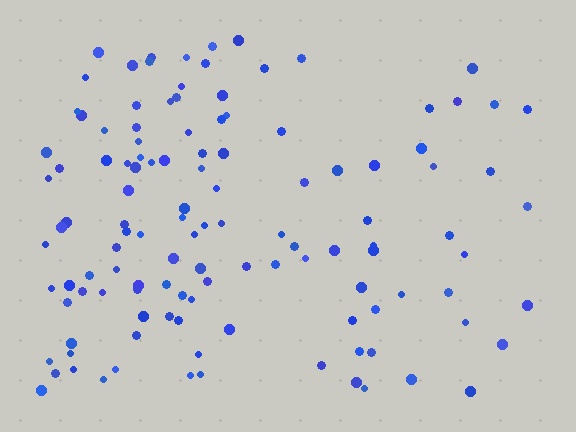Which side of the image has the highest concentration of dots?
The left.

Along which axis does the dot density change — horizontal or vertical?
Horizontal.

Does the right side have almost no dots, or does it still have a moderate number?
Still a moderate number, just noticeably fewer than the left.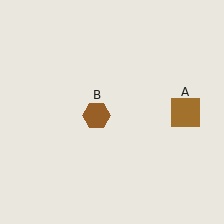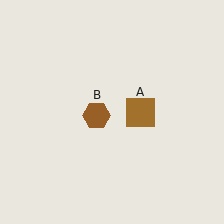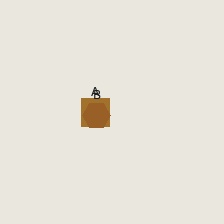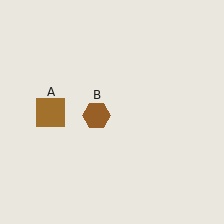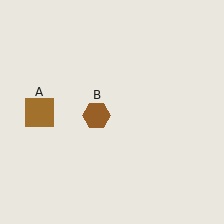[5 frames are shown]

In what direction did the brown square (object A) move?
The brown square (object A) moved left.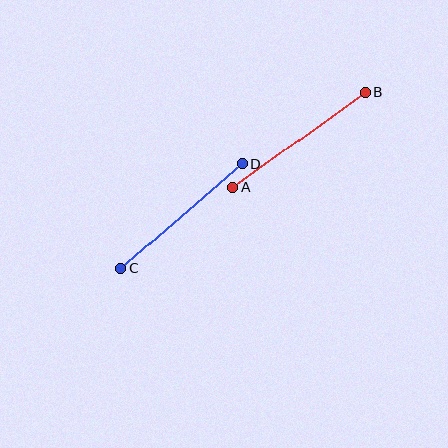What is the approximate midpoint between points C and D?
The midpoint is at approximately (182, 216) pixels.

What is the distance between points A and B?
The distance is approximately 163 pixels.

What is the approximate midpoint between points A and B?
The midpoint is at approximately (299, 140) pixels.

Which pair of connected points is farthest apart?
Points A and B are farthest apart.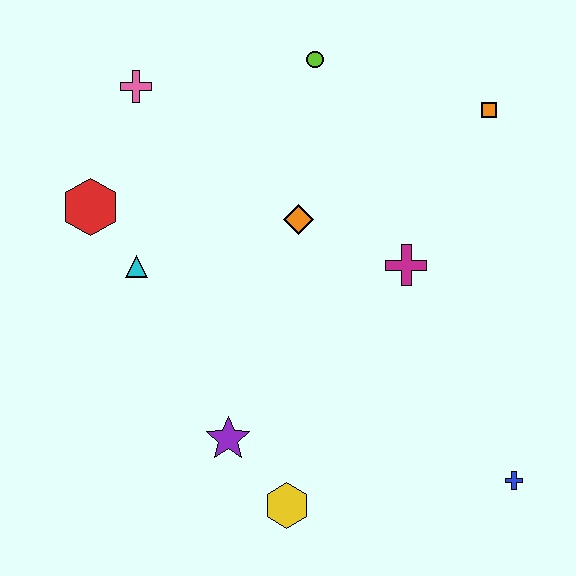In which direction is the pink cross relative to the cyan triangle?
The pink cross is above the cyan triangle.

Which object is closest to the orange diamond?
The magenta cross is closest to the orange diamond.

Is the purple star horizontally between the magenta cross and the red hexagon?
Yes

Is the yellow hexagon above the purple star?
No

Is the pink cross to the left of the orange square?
Yes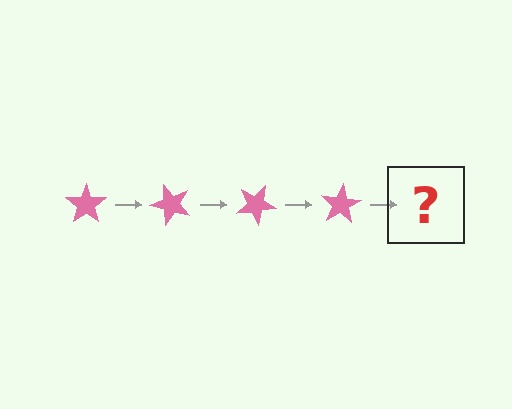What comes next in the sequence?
The next element should be a pink star rotated 200 degrees.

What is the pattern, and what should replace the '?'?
The pattern is that the star rotates 50 degrees each step. The '?' should be a pink star rotated 200 degrees.